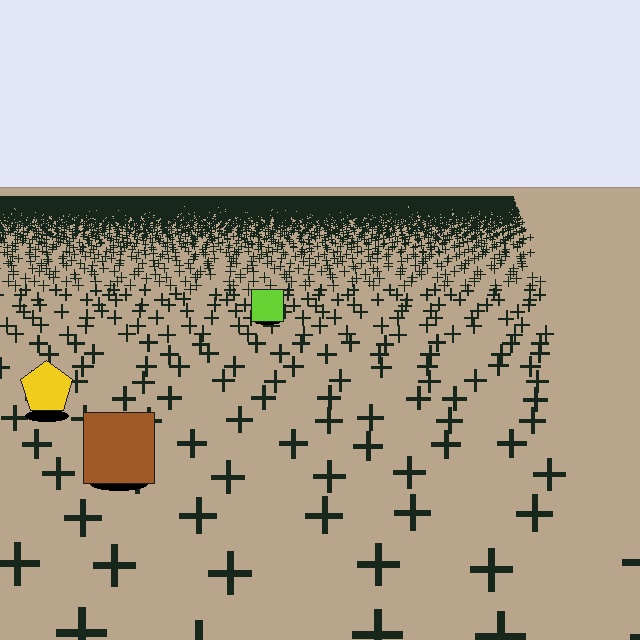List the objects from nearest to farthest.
From nearest to farthest: the brown square, the yellow pentagon, the lime square.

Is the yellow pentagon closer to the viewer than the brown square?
No. The brown square is closer — you can tell from the texture gradient: the ground texture is coarser near it.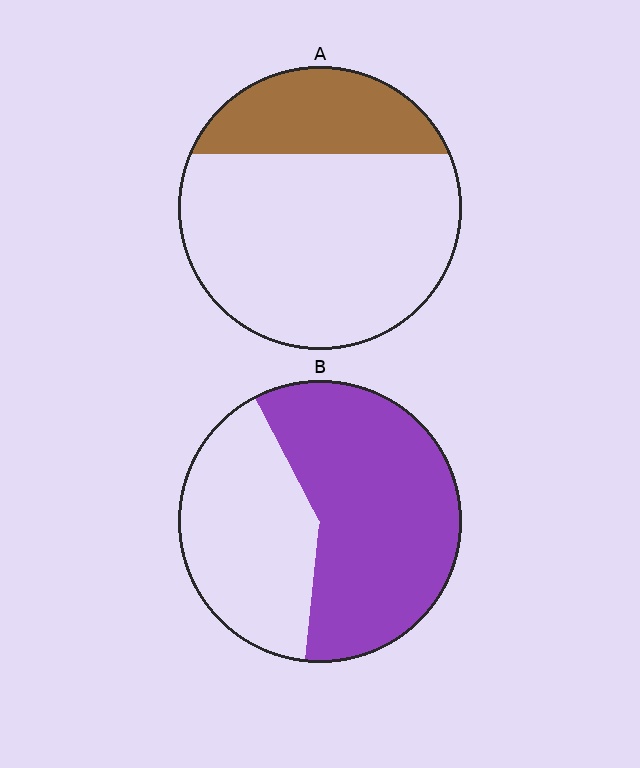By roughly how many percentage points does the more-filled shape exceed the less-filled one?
By roughly 35 percentage points (B over A).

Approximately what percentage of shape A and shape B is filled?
A is approximately 25% and B is approximately 60%.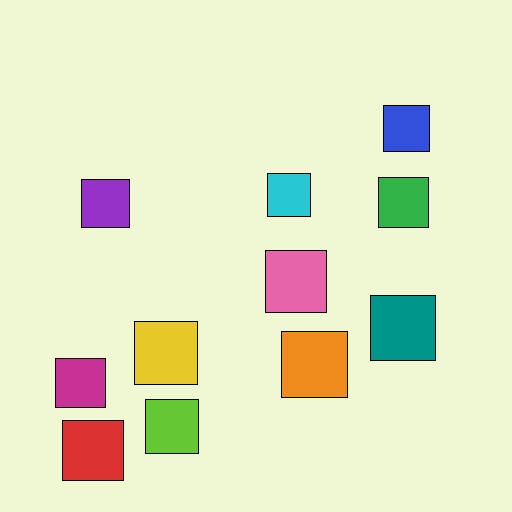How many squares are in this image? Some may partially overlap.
There are 11 squares.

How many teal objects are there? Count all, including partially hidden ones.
There is 1 teal object.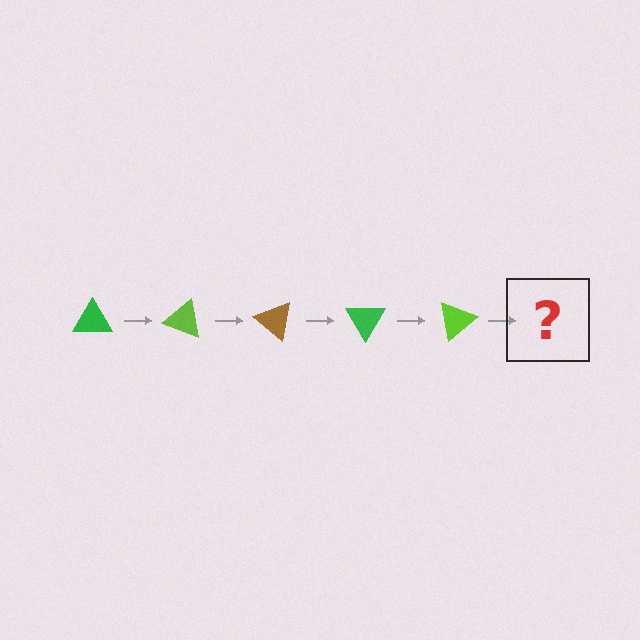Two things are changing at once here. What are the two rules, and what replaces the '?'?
The two rules are that it rotates 20 degrees each step and the color cycles through green, lime, and brown. The '?' should be a brown triangle, rotated 100 degrees from the start.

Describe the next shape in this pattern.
It should be a brown triangle, rotated 100 degrees from the start.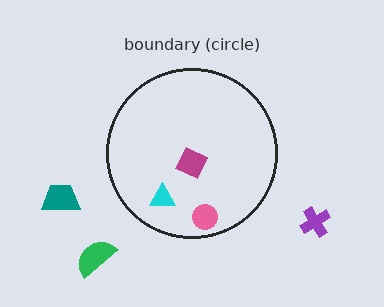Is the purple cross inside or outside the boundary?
Outside.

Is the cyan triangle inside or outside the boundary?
Inside.